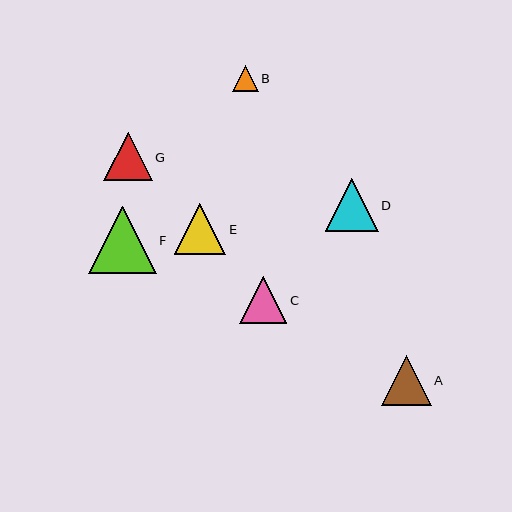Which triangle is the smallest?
Triangle B is the smallest with a size of approximately 26 pixels.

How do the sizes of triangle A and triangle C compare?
Triangle A and triangle C are approximately the same size.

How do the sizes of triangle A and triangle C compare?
Triangle A and triangle C are approximately the same size.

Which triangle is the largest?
Triangle F is the largest with a size of approximately 68 pixels.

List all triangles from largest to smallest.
From largest to smallest: F, D, E, A, G, C, B.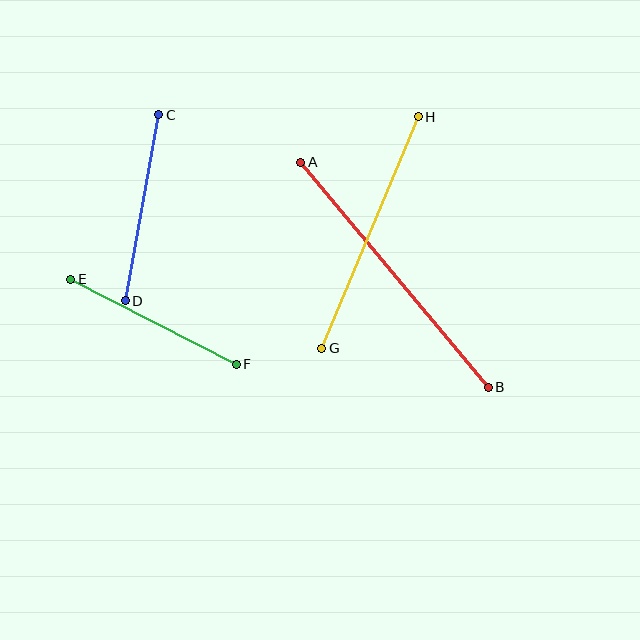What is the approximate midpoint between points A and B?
The midpoint is at approximately (395, 275) pixels.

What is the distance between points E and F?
The distance is approximately 187 pixels.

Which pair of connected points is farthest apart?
Points A and B are farthest apart.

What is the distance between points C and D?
The distance is approximately 189 pixels.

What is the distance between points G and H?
The distance is approximately 251 pixels.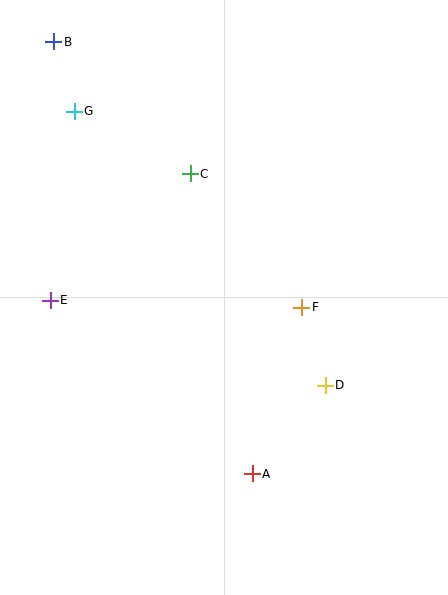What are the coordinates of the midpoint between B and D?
The midpoint between B and D is at (190, 213).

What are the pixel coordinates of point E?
Point E is at (50, 300).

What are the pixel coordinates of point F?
Point F is at (302, 307).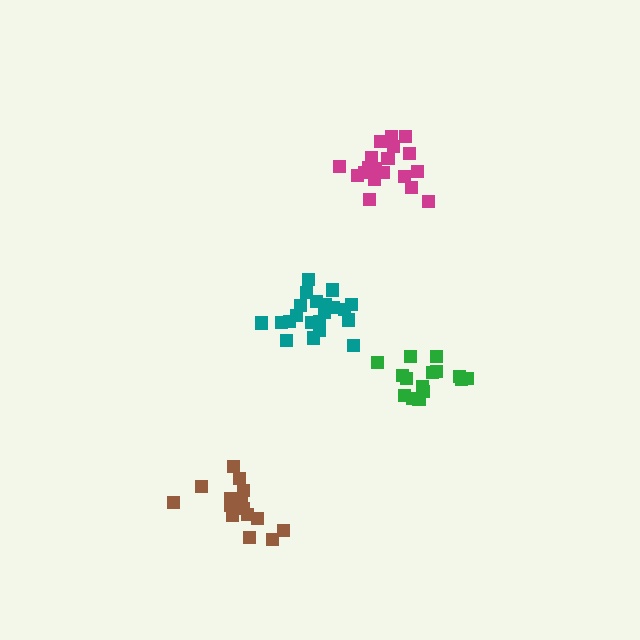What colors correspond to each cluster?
The clusters are colored: teal, magenta, brown, green.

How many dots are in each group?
Group 1: 21 dots, Group 2: 19 dots, Group 3: 15 dots, Group 4: 15 dots (70 total).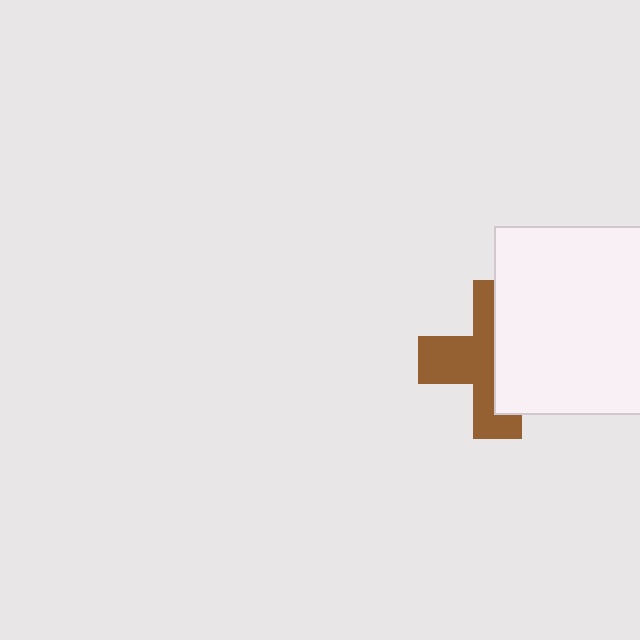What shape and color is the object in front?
The object in front is a white square.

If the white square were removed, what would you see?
You would see the complete brown cross.